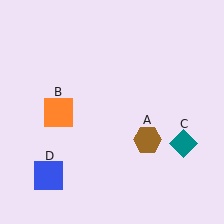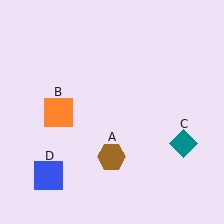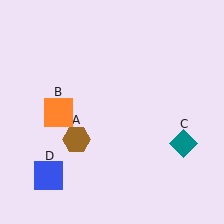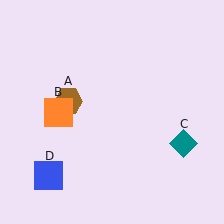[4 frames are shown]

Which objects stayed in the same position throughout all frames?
Orange square (object B) and teal diamond (object C) and blue square (object D) remained stationary.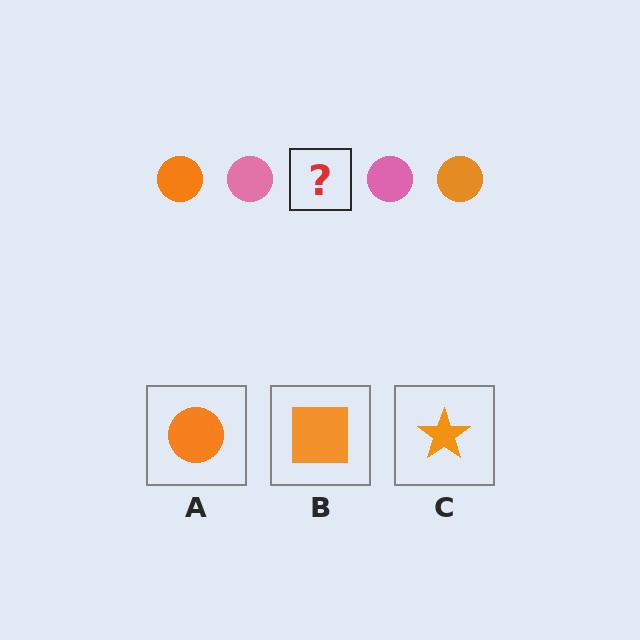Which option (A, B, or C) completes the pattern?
A.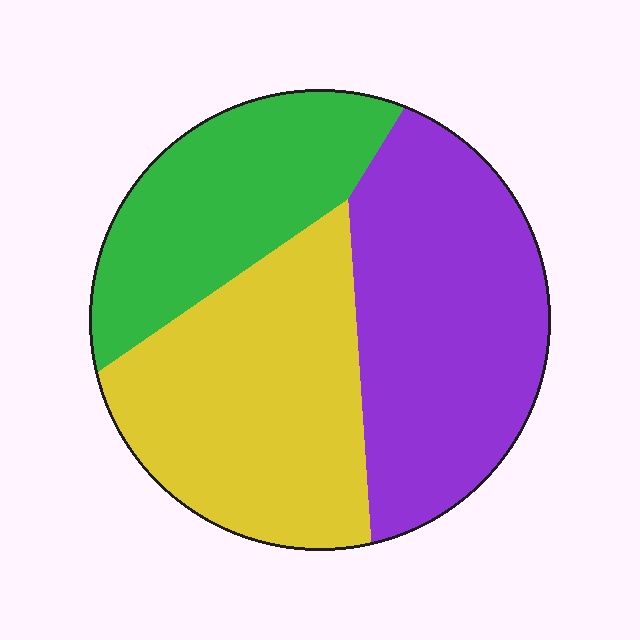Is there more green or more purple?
Purple.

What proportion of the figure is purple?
Purple takes up about three eighths (3/8) of the figure.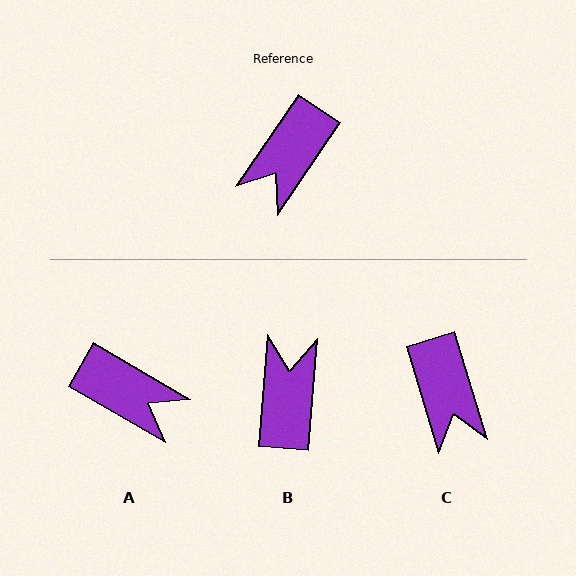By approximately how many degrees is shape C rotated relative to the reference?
Approximately 51 degrees counter-clockwise.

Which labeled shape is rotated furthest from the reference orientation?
B, about 151 degrees away.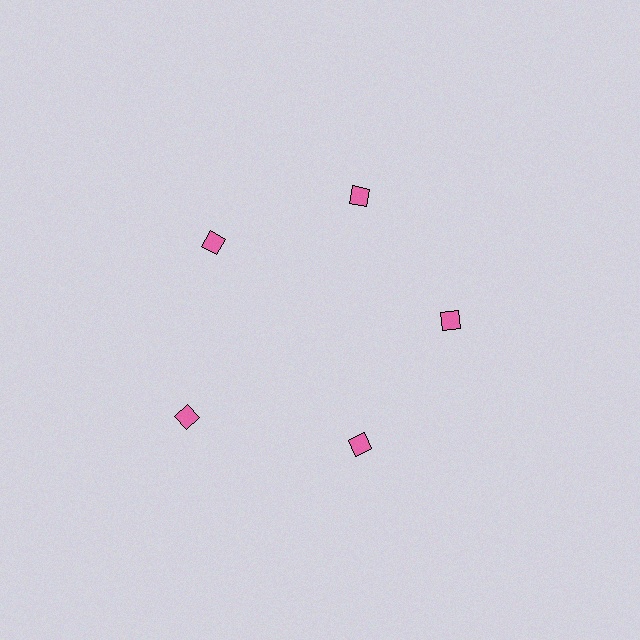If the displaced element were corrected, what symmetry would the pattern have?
It would have 5-fold rotational symmetry — the pattern would map onto itself every 72 degrees.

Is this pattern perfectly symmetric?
No. The 5 pink diamonds are arranged in a ring, but one element near the 8 o'clock position is pushed outward from the center, breaking the 5-fold rotational symmetry.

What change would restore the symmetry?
The symmetry would be restored by moving it inward, back onto the ring so that all 5 diamonds sit at equal angles and equal distance from the center.